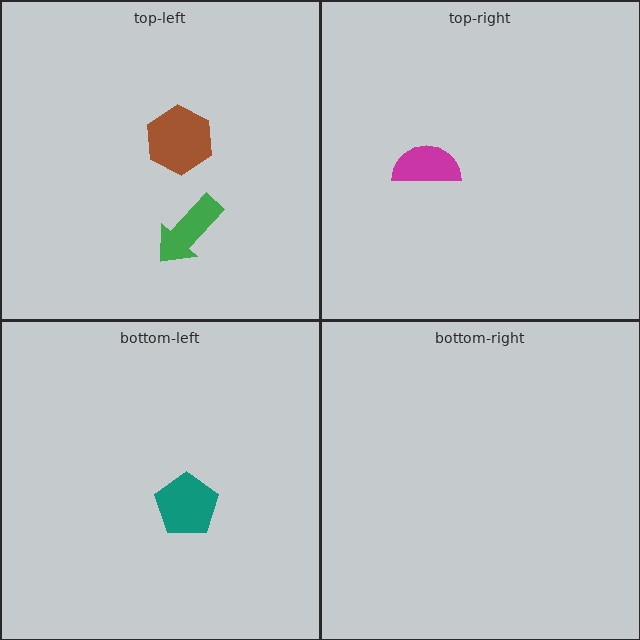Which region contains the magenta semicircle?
The top-right region.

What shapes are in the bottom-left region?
The teal pentagon.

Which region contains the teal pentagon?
The bottom-left region.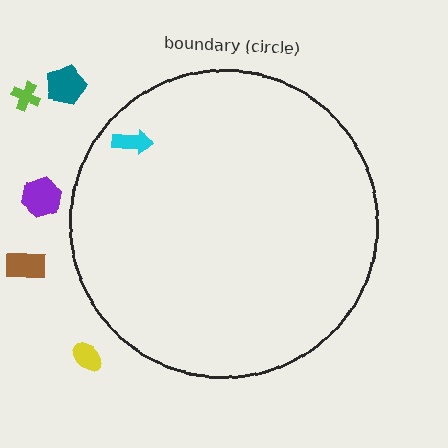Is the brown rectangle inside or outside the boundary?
Outside.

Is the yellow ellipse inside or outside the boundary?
Outside.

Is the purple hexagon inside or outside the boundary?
Outside.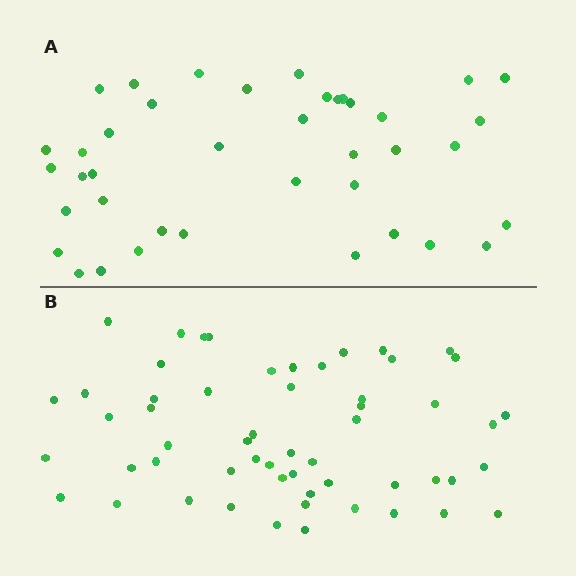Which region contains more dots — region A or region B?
Region B (the bottom region) has more dots.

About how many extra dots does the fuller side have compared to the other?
Region B has approximately 15 more dots than region A.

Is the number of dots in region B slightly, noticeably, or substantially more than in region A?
Region B has noticeably more, but not dramatically so. The ratio is roughly 1.4 to 1.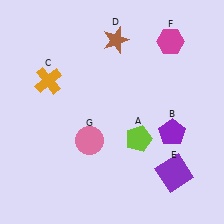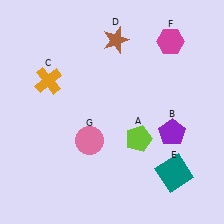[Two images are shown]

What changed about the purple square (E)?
In Image 1, E is purple. In Image 2, it changed to teal.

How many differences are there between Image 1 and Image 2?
There is 1 difference between the two images.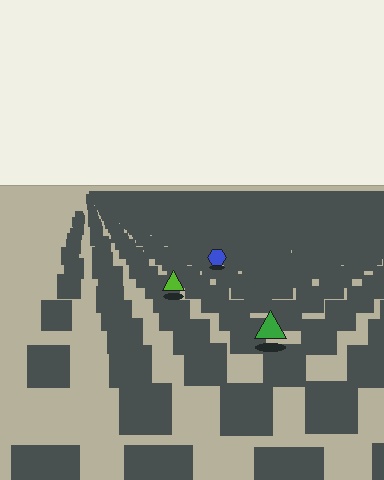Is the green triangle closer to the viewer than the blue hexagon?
Yes. The green triangle is closer — you can tell from the texture gradient: the ground texture is coarser near it.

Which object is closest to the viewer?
The green triangle is closest. The texture marks near it are larger and more spread out.